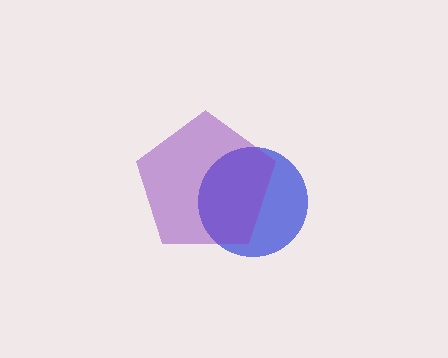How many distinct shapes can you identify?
There are 2 distinct shapes: a blue circle, a purple pentagon.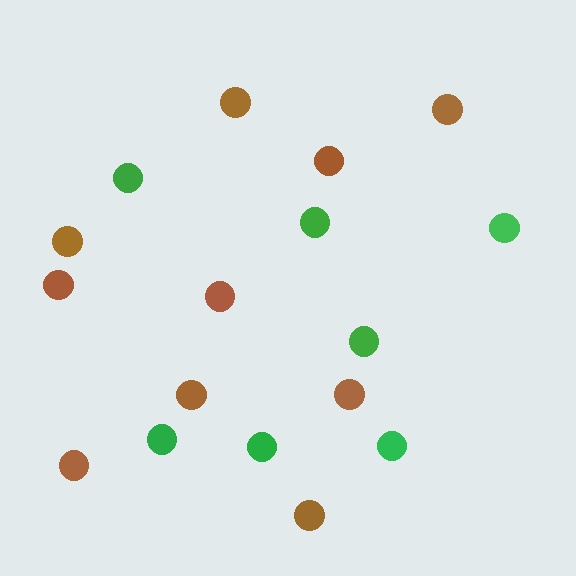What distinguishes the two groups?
There are 2 groups: one group of brown circles (10) and one group of green circles (7).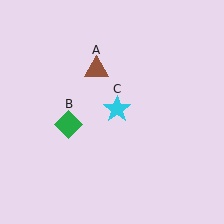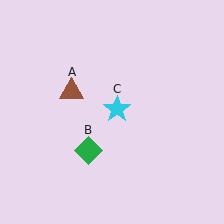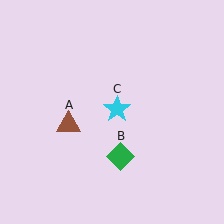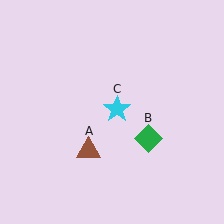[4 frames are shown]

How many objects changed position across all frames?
2 objects changed position: brown triangle (object A), green diamond (object B).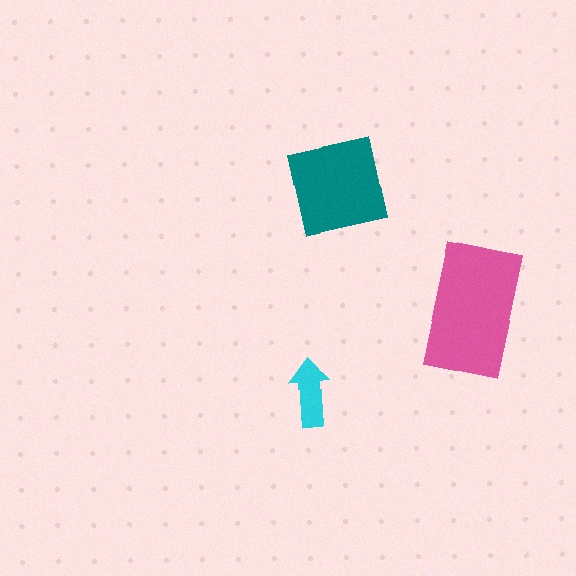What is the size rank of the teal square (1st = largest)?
2nd.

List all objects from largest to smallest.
The pink rectangle, the teal square, the cyan arrow.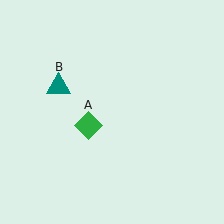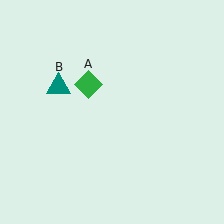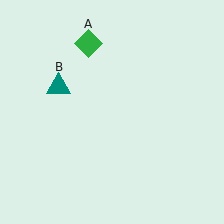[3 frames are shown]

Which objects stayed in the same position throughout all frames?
Teal triangle (object B) remained stationary.